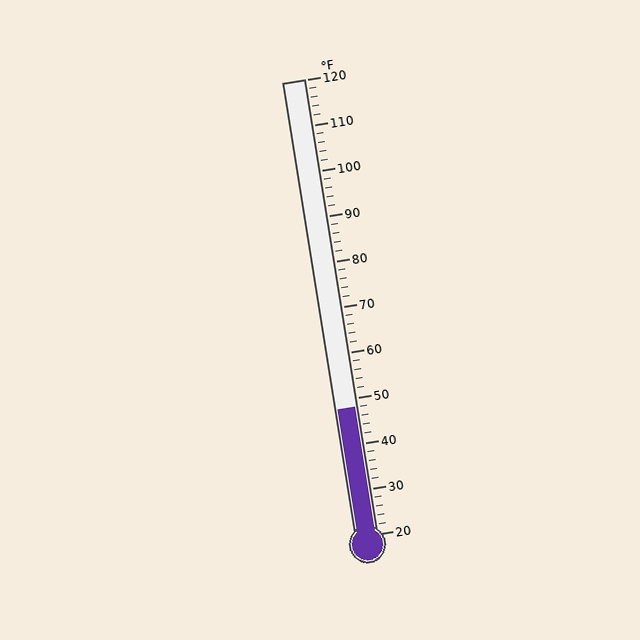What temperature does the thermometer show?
The thermometer shows approximately 48°F.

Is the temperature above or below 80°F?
The temperature is below 80°F.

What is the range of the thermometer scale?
The thermometer scale ranges from 20°F to 120°F.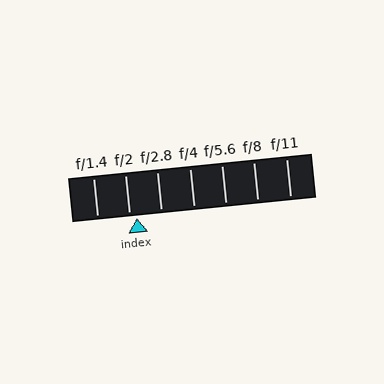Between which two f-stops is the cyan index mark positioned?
The index mark is between f/2 and f/2.8.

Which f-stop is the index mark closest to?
The index mark is closest to f/2.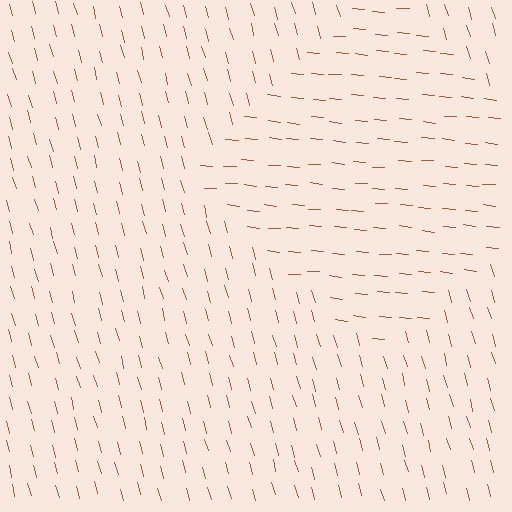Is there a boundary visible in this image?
Yes, there is a texture boundary formed by a change in line orientation.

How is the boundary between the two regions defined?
The boundary is defined purely by a change in line orientation (approximately 69 degrees difference). All lines are the same color and thickness.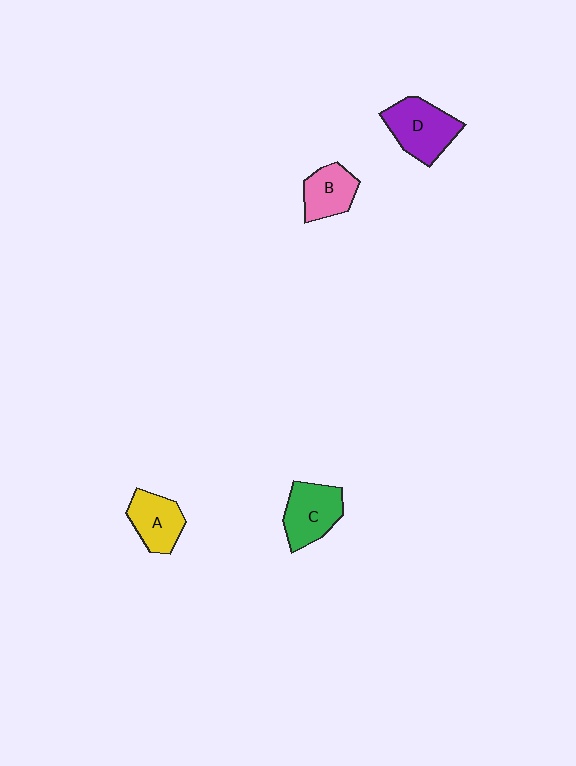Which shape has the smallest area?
Shape B (pink).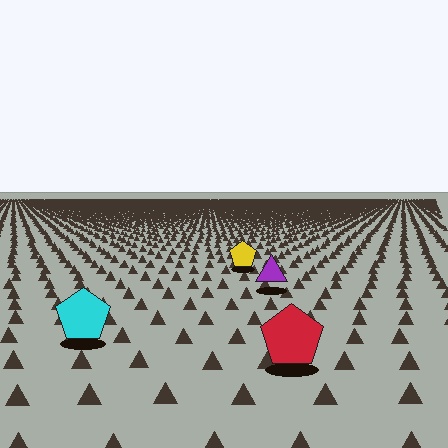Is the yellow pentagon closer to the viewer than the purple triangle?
No. The purple triangle is closer — you can tell from the texture gradient: the ground texture is coarser near it.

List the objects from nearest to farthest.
From nearest to farthest: the red pentagon, the cyan pentagon, the purple triangle, the yellow pentagon.